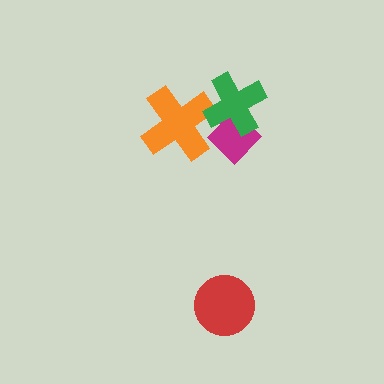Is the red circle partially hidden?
No, no other shape covers it.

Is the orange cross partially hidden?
Yes, it is partially covered by another shape.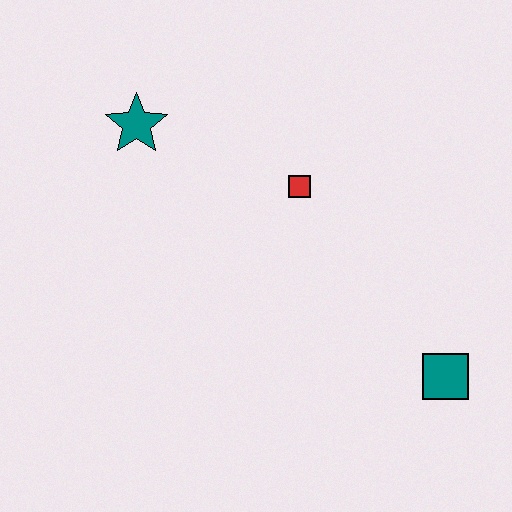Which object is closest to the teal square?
The red square is closest to the teal square.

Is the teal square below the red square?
Yes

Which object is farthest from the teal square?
The teal star is farthest from the teal square.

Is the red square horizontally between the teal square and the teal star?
Yes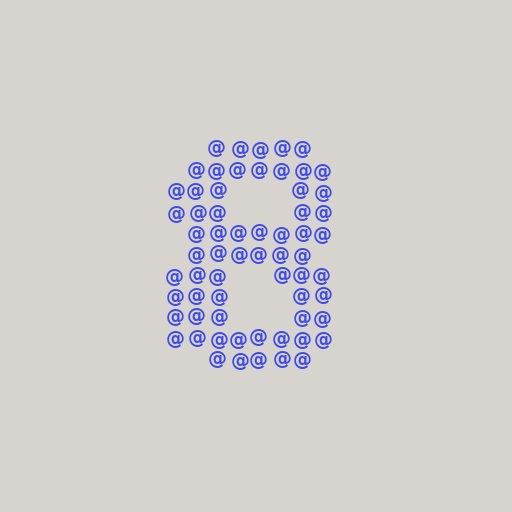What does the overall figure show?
The overall figure shows the digit 8.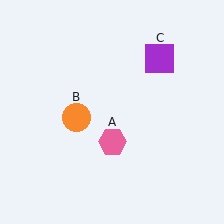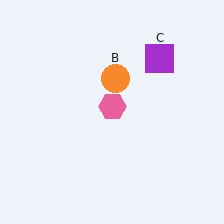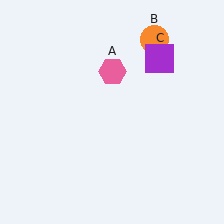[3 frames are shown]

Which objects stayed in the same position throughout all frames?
Purple square (object C) remained stationary.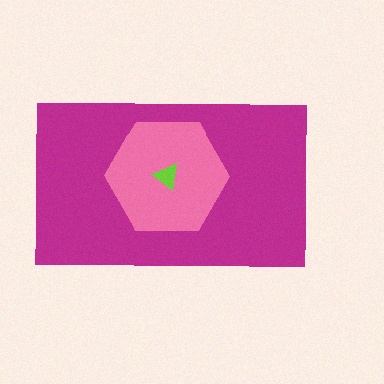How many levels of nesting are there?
3.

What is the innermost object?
The lime triangle.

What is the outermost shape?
The magenta rectangle.